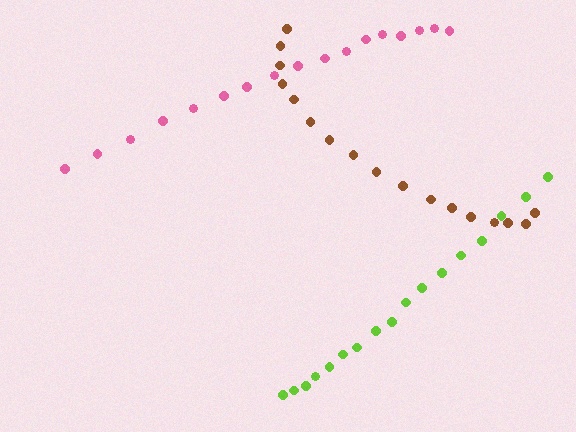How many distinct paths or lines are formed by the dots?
There are 3 distinct paths.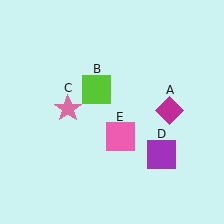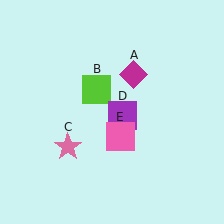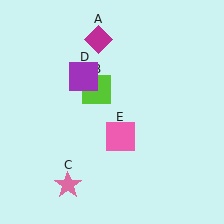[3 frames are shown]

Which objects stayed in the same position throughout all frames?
Lime square (object B) and pink square (object E) remained stationary.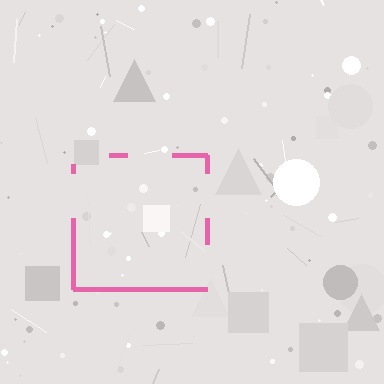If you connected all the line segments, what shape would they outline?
They would outline a square.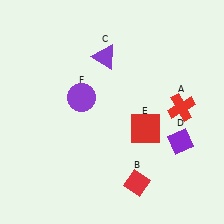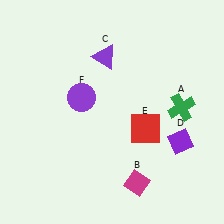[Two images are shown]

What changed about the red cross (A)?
In Image 1, A is red. In Image 2, it changed to green.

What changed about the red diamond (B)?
In Image 1, B is red. In Image 2, it changed to magenta.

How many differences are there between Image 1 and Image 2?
There are 2 differences between the two images.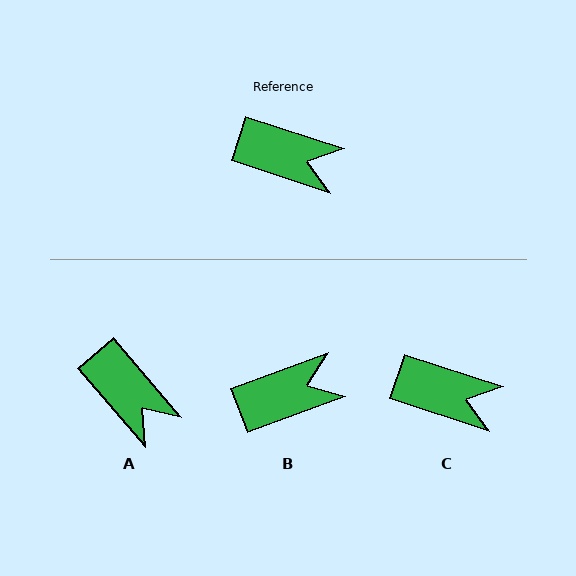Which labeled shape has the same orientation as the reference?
C.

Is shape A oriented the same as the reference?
No, it is off by about 32 degrees.